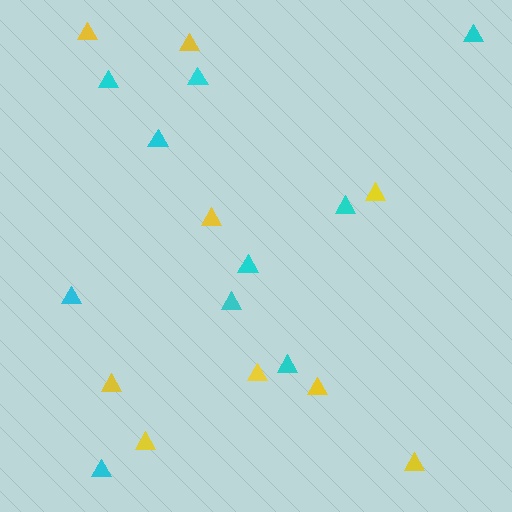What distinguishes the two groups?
There are 2 groups: one group of yellow triangles (9) and one group of cyan triangles (10).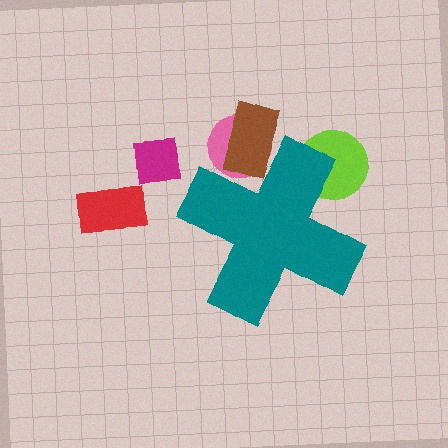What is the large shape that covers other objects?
A teal cross.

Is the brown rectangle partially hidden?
Yes, the brown rectangle is partially hidden behind the teal cross.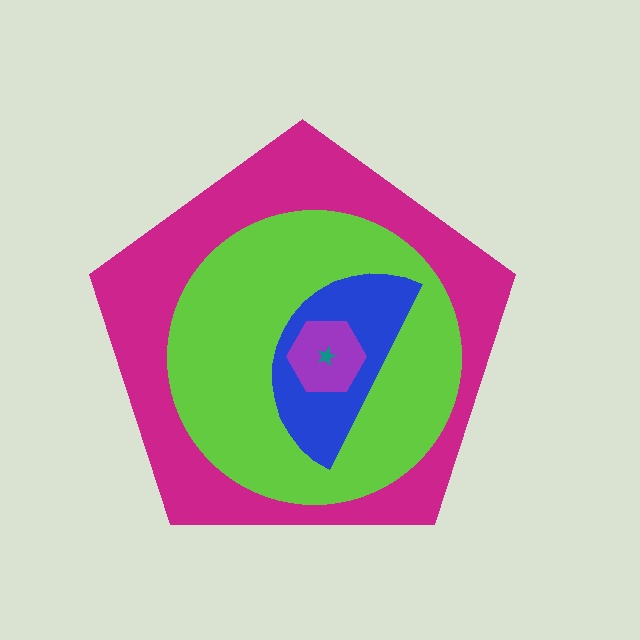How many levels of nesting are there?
5.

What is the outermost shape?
The magenta pentagon.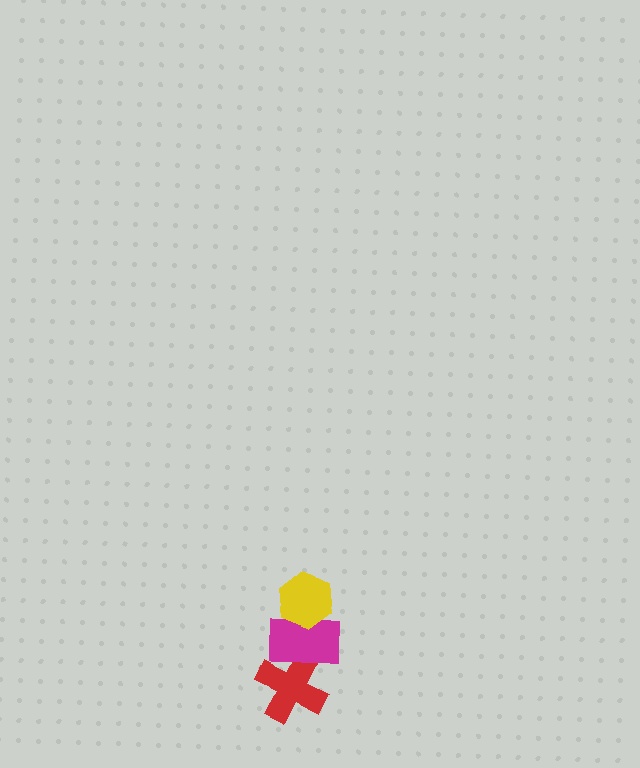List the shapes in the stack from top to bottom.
From top to bottom: the yellow hexagon, the magenta rectangle, the red cross.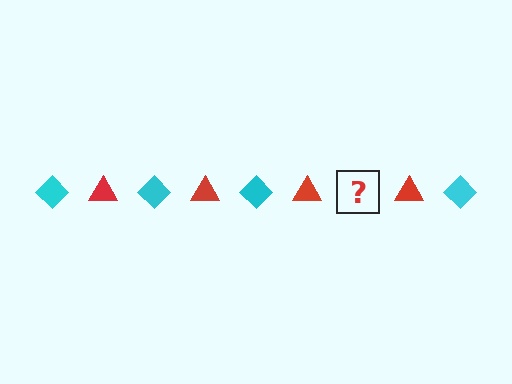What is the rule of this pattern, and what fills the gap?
The rule is that the pattern alternates between cyan diamond and red triangle. The gap should be filled with a cyan diamond.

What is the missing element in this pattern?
The missing element is a cyan diamond.